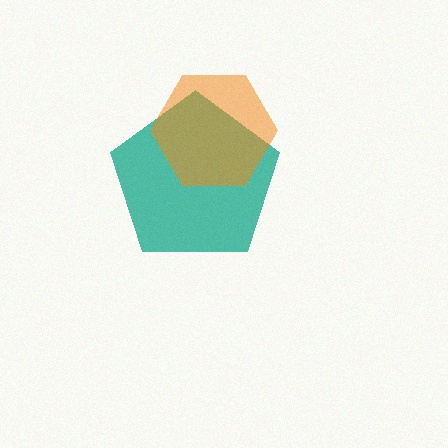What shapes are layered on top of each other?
The layered shapes are: a teal pentagon, an orange hexagon.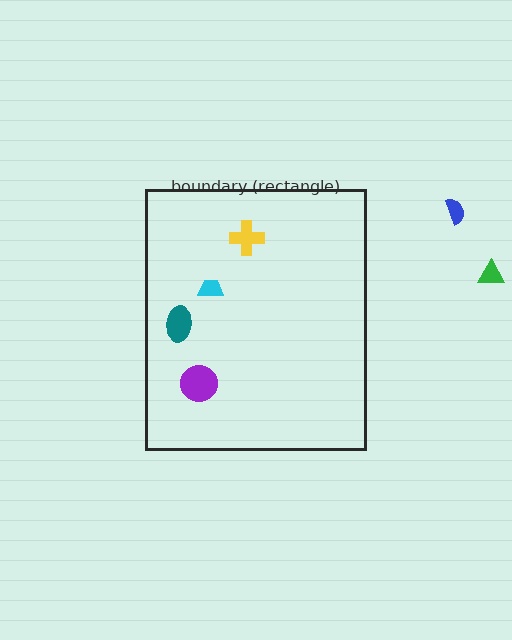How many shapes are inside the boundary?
4 inside, 2 outside.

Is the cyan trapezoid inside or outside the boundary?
Inside.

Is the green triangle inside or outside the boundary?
Outside.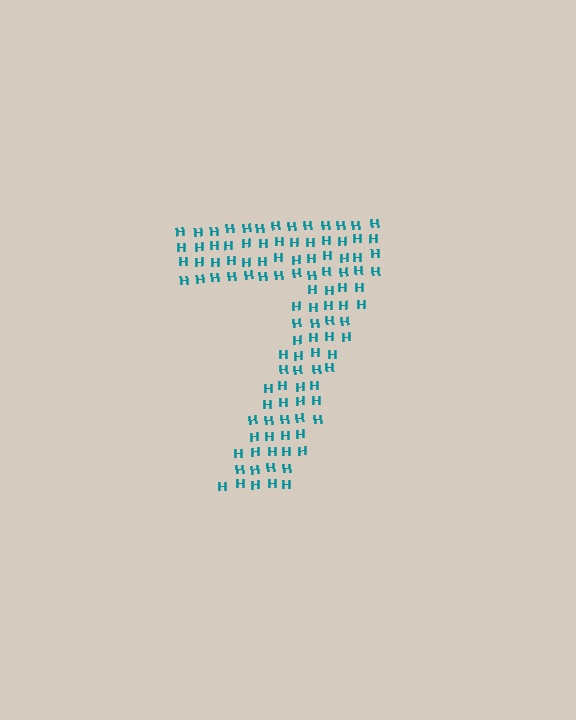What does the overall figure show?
The overall figure shows the digit 7.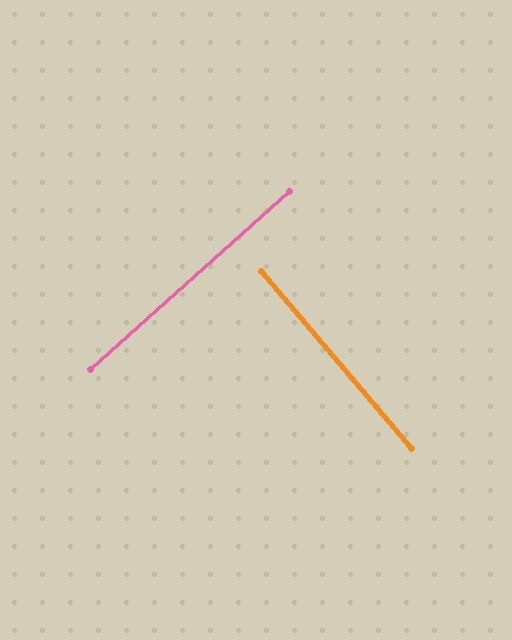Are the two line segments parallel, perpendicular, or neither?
Perpendicular — they meet at approximately 89°.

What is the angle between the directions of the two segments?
Approximately 89 degrees.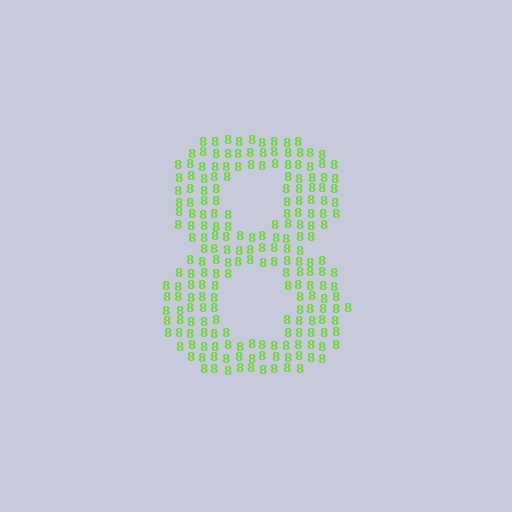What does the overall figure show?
The overall figure shows the digit 8.